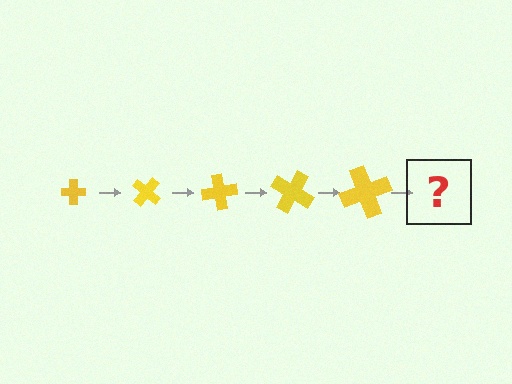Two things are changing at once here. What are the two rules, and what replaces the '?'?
The two rules are that the cross grows larger each step and it rotates 40 degrees each step. The '?' should be a cross, larger than the previous one and rotated 200 degrees from the start.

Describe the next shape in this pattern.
It should be a cross, larger than the previous one and rotated 200 degrees from the start.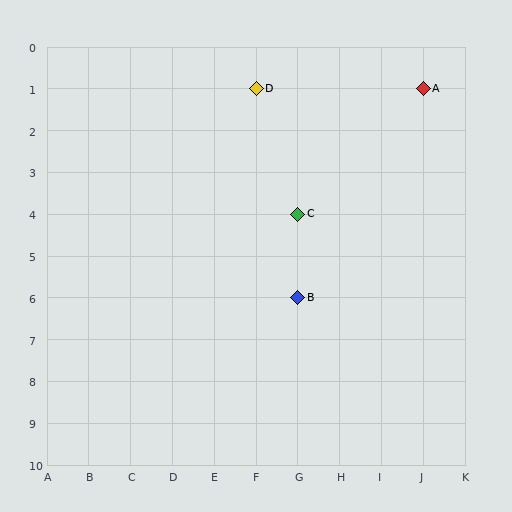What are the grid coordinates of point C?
Point C is at grid coordinates (G, 4).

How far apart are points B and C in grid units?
Points B and C are 2 rows apart.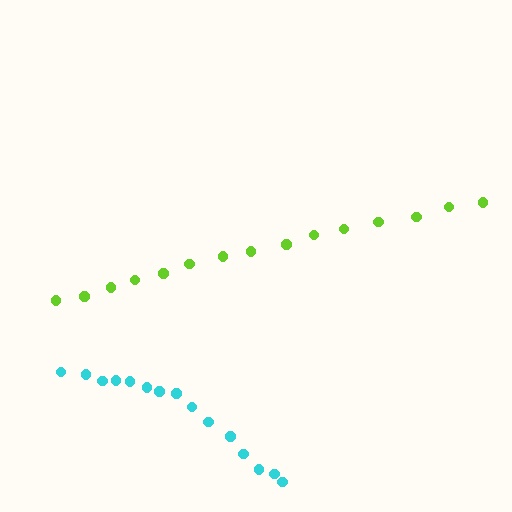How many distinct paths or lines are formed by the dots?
There are 2 distinct paths.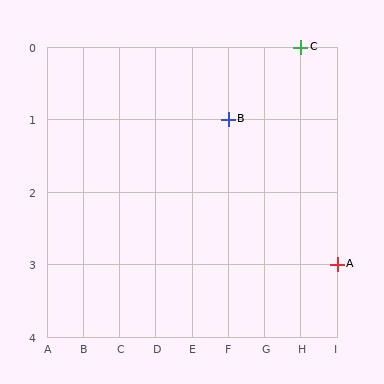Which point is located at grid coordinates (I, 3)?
Point A is at (I, 3).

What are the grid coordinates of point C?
Point C is at grid coordinates (H, 0).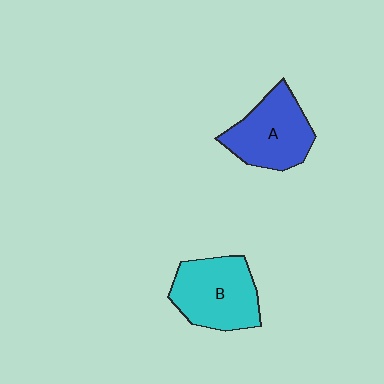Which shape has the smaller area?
Shape A (blue).